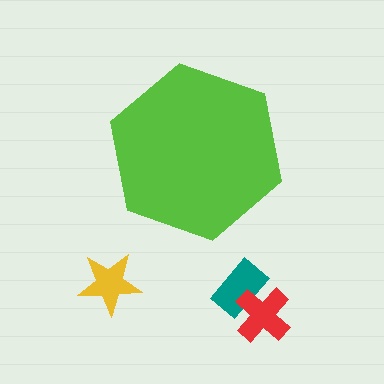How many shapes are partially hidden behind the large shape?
0 shapes are partially hidden.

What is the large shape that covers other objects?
A lime hexagon.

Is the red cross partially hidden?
No, the red cross is fully visible.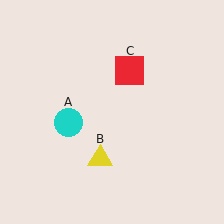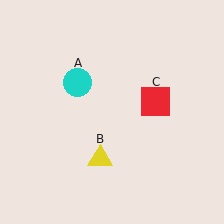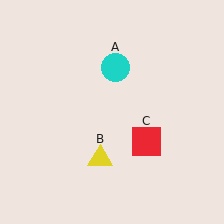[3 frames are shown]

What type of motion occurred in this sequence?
The cyan circle (object A), red square (object C) rotated clockwise around the center of the scene.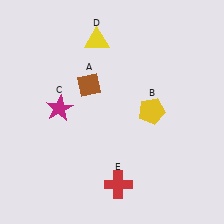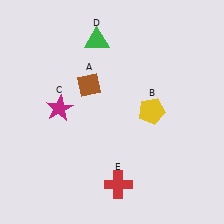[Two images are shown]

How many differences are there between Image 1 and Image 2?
There is 1 difference between the two images.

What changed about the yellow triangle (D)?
In Image 1, D is yellow. In Image 2, it changed to green.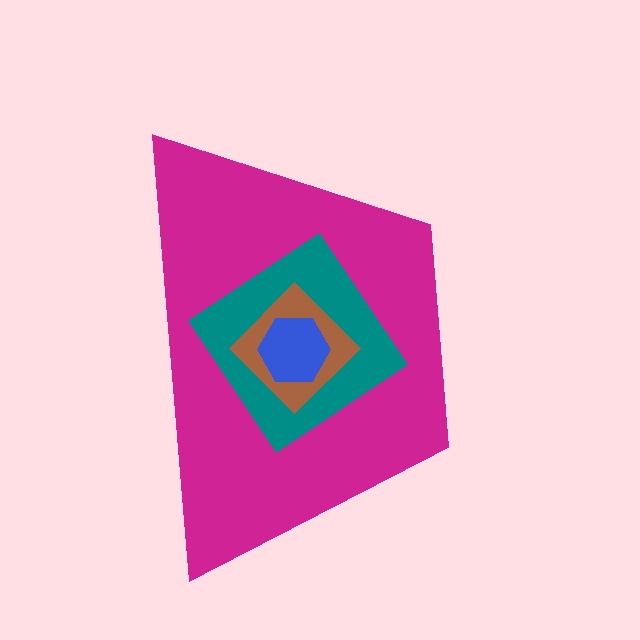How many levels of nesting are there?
4.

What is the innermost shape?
The blue hexagon.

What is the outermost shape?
The magenta trapezoid.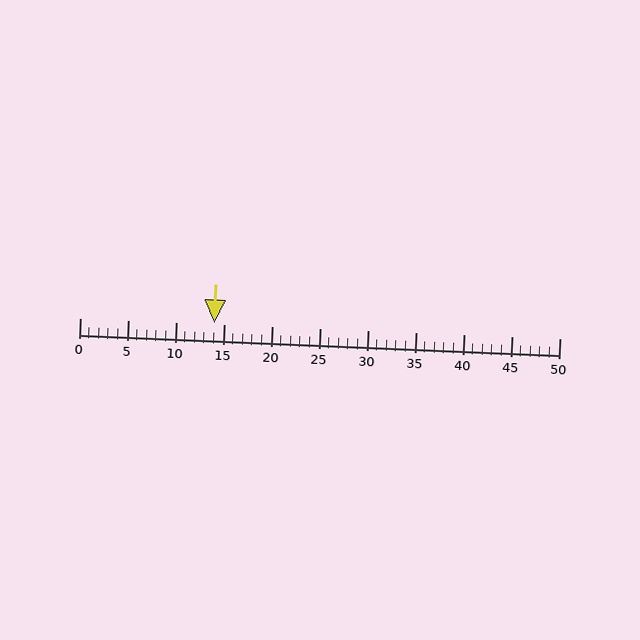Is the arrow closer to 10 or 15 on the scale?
The arrow is closer to 15.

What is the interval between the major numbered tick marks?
The major tick marks are spaced 5 units apart.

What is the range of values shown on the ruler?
The ruler shows values from 0 to 50.